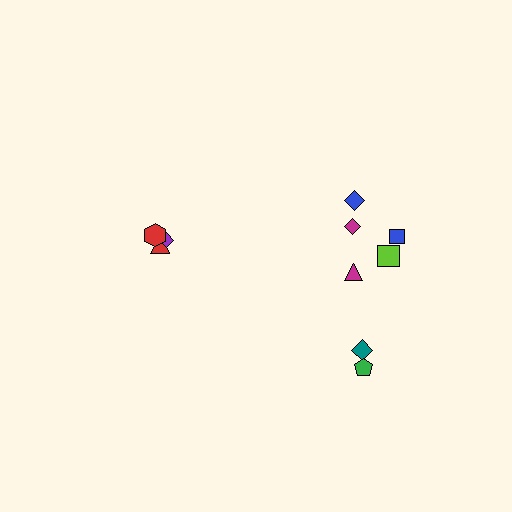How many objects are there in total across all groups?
There are 10 objects.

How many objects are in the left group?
There are 3 objects.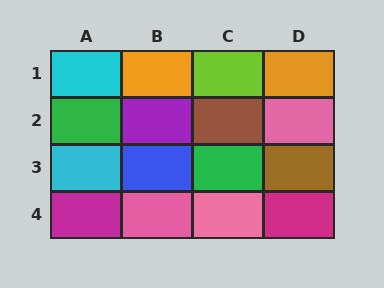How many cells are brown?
2 cells are brown.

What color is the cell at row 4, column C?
Pink.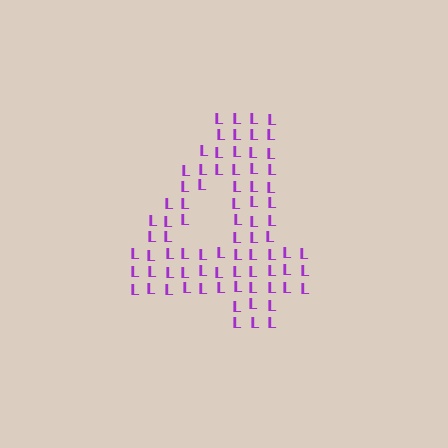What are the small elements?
The small elements are letter L's.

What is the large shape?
The large shape is the digit 4.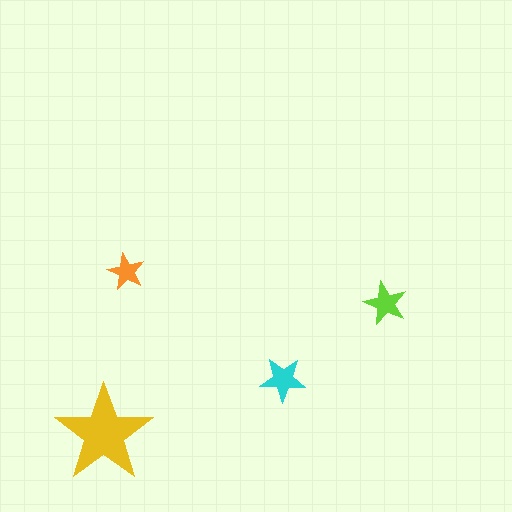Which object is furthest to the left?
The yellow star is leftmost.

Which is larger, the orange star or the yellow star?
The yellow one.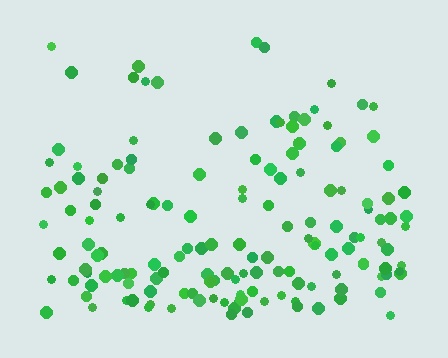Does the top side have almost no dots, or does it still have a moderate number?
Still a moderate number, just noticeably fewer than the bottom.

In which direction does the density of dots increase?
From top to bottom, with the bottom side densest.